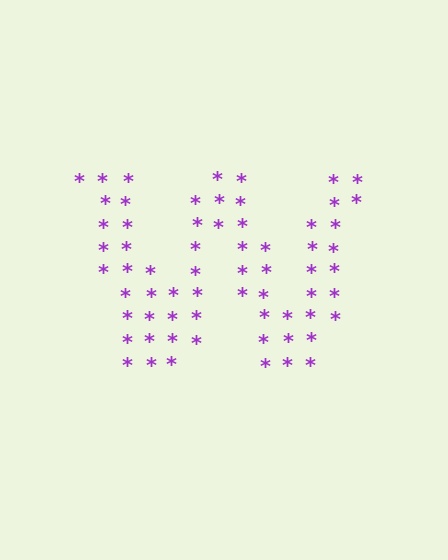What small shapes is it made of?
It is made of small asterisks.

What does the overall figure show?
The overall figure shows the letter W.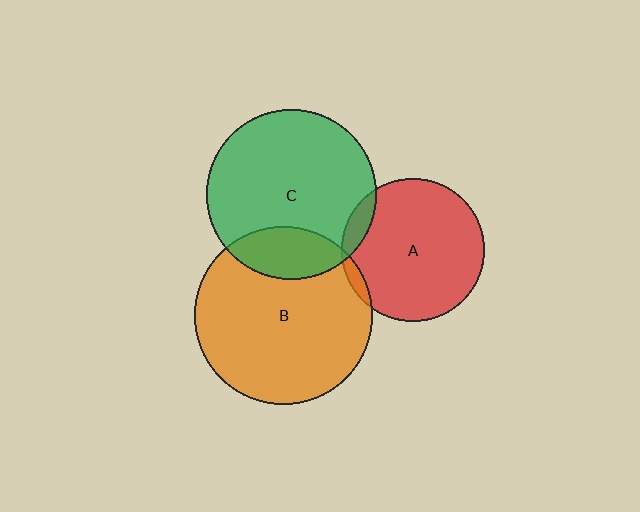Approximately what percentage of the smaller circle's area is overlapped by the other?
Approximately 20%.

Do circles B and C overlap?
Yes.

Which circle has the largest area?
Circle B (orange).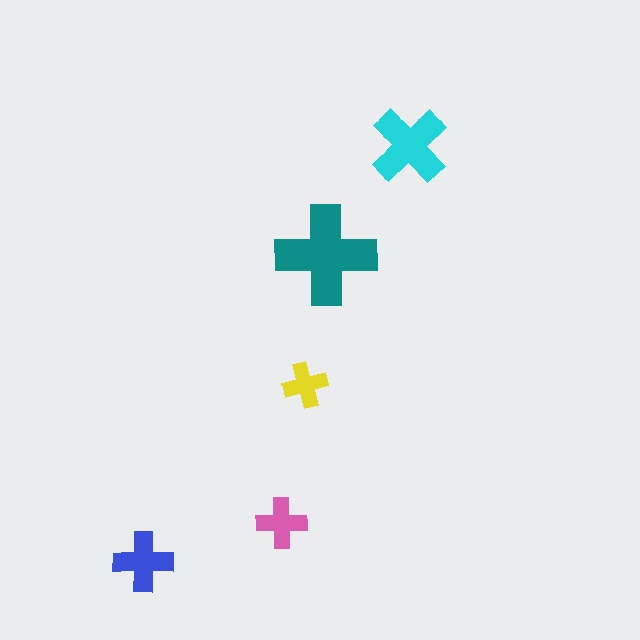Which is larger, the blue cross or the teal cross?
The teal one.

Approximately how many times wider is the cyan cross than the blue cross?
About 1.5 times wider.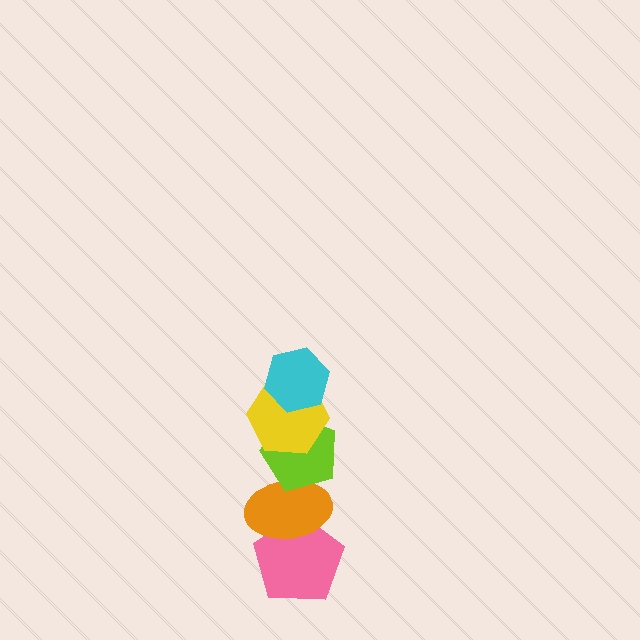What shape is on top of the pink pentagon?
The orange ellipse is on top of the pink pentagon.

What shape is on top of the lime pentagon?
The yellow hexagon is on top of the lime pentagon.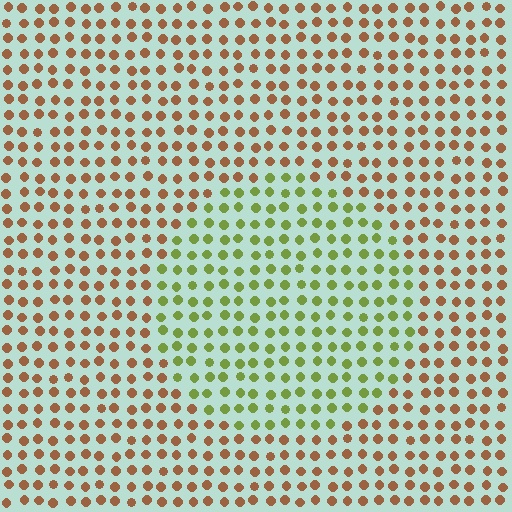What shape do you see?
I see a circle.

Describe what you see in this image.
The image is filled with small brown elements in a uniform arrangement. A circle-shaped region is visible where the elements are tinted to a slightly different hue, forming a subtle color boundary.